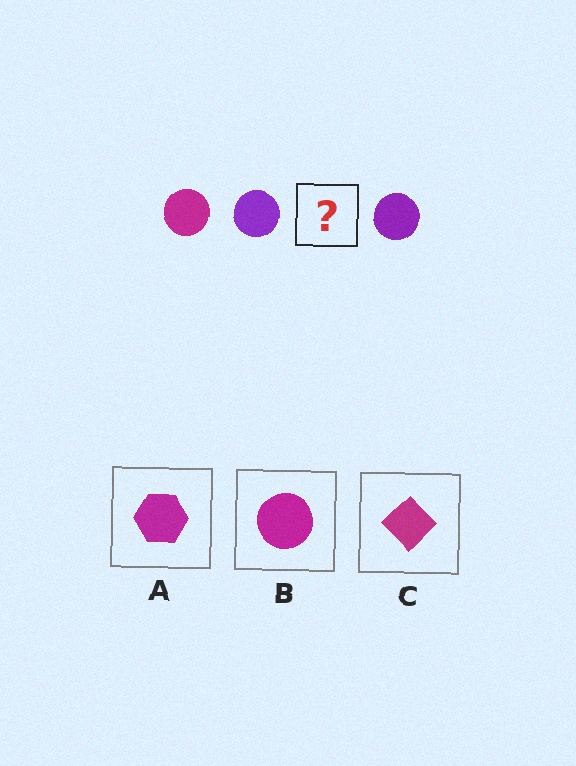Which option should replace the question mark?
Option B.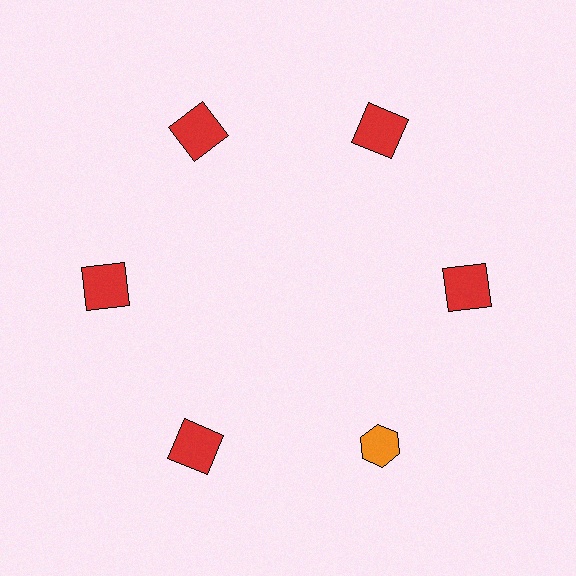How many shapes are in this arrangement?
There are 6 shapes arranged in a ring pattern.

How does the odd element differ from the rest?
It differs in both color (orange instead of red) and shape (hexagon instead of square).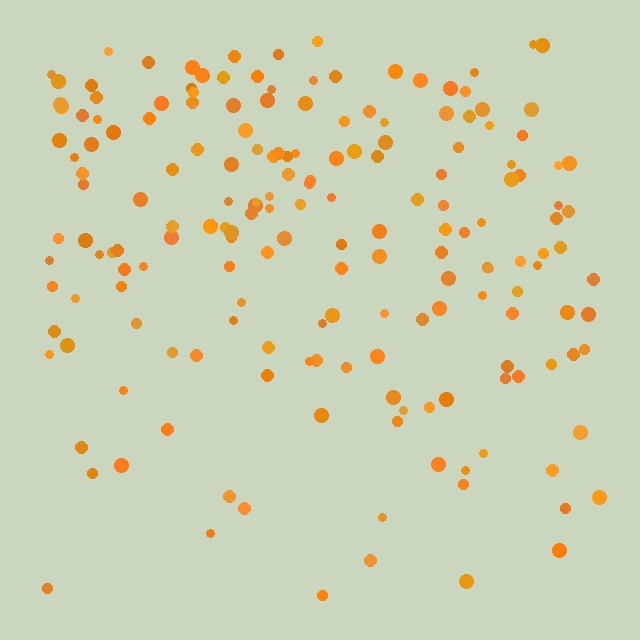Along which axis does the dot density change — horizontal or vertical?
Vertical.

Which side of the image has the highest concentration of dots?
The top.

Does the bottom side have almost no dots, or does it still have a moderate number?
Still a moderate number, just noticeably fewer than the top.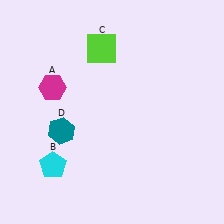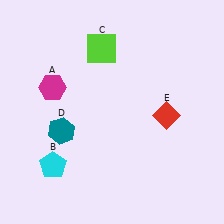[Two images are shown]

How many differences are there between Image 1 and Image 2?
There is 1 difference between the two images.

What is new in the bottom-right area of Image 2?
A red diamond (E) was added in the bottom-right area of Image 2.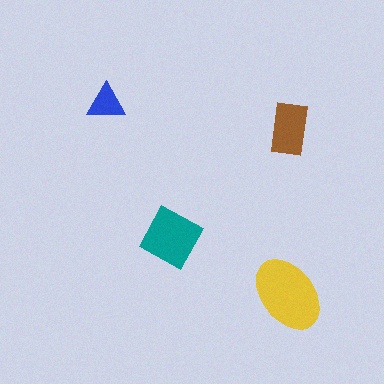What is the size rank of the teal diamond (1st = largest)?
2nd.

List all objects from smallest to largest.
The blue triangle, the brown rectangle, the teal diamond, the yellow ellipse.